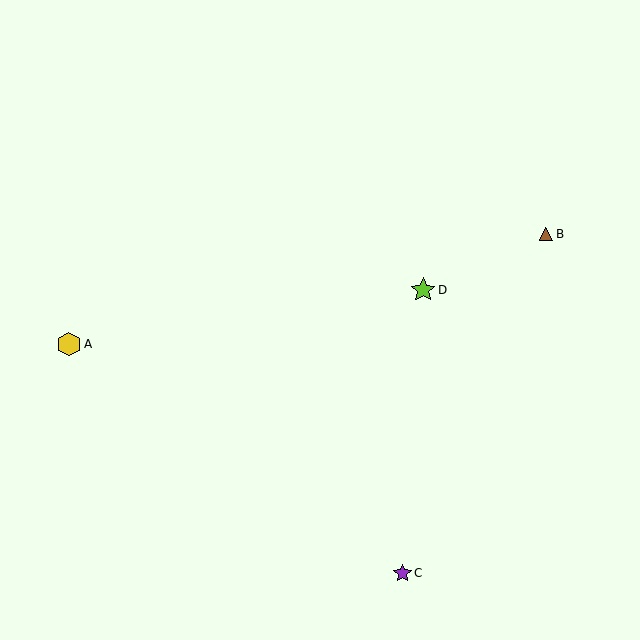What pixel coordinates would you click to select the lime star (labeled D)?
Click at (423, 290) to select the lime star D.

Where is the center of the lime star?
The center of the lime star is at (423, 290).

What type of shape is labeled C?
Shape C is a purple star.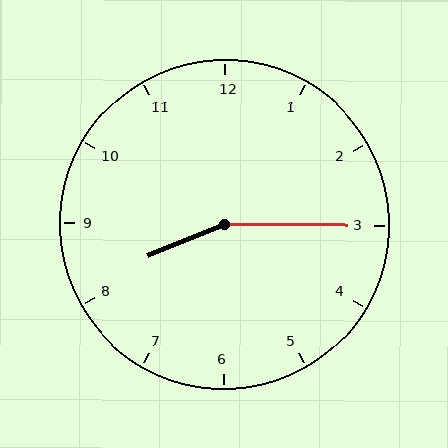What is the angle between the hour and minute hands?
Approximately 158 degrees.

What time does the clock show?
8:15.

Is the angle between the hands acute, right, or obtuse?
It is obtuse.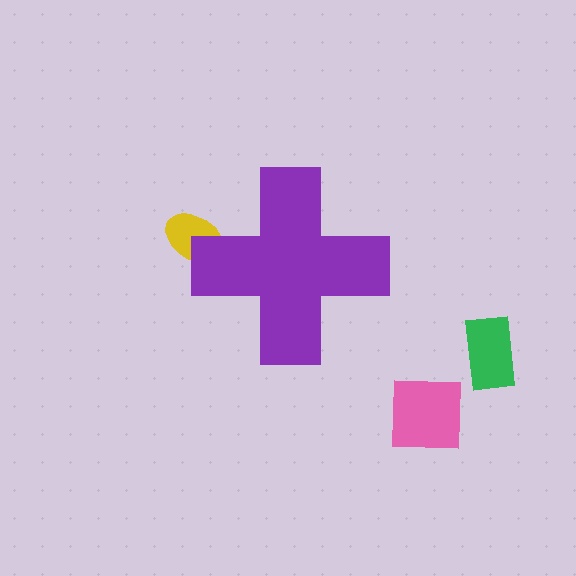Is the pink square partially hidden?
No, the pink square is fully visible.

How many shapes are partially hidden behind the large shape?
1 shape is partially hidden.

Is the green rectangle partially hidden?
No, the green rectangle is fully visible.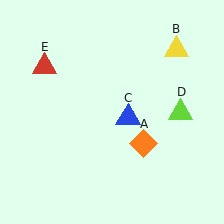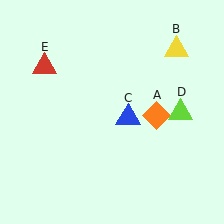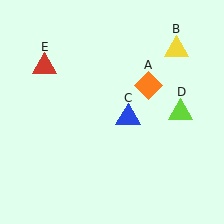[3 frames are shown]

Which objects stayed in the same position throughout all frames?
Yellow triangle (object B) and blue triangle (object C) and lime triangle (object D) and red triangle (object E) remained stationary.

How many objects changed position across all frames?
1 object changed position: orange diamond (object A).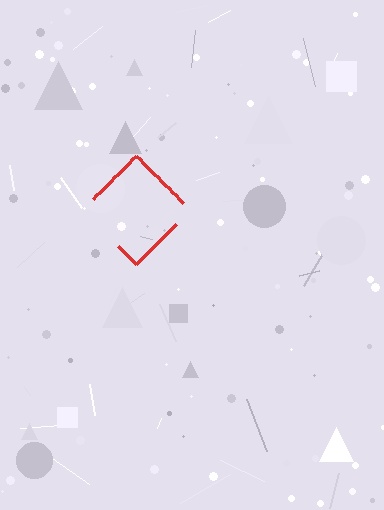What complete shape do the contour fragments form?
The contour fragments form a diamond.